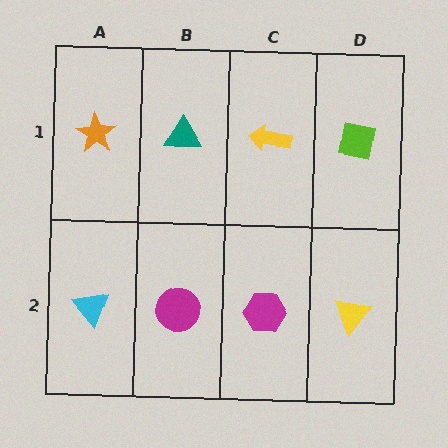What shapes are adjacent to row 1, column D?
A yellow triangle (row 2, column D), a yellow arrow (row 1, column C).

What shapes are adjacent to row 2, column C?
A yellow arrow (row 1, column C), a magenta circle (row 2, column B), a yellow triangle (row 2, column D).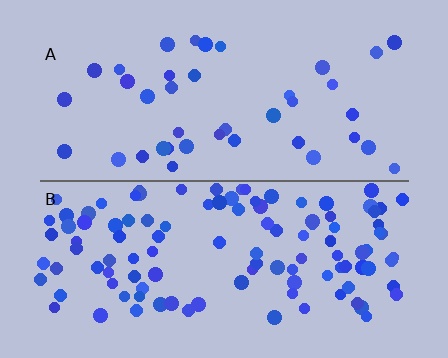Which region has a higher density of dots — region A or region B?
B (the bottom).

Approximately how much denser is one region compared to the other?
Approximately 2.9× — region B over region A.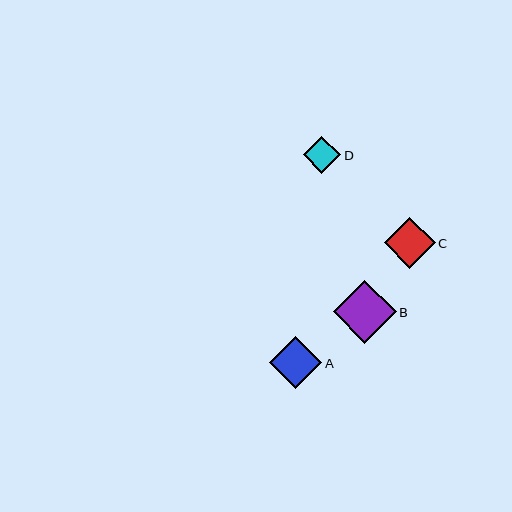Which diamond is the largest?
Diamond B is the largest with a size of approximately 63 pixels.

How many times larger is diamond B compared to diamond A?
Diamond B is approximately 1.2 times the size of diamond A.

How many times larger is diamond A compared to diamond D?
Diamond A is approximately 1.4 times the size of diamond D.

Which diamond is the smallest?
Diamond D is the smallest with a size of approximately 37 pixels.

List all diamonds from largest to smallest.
From largest to smallest: B, A, C, D.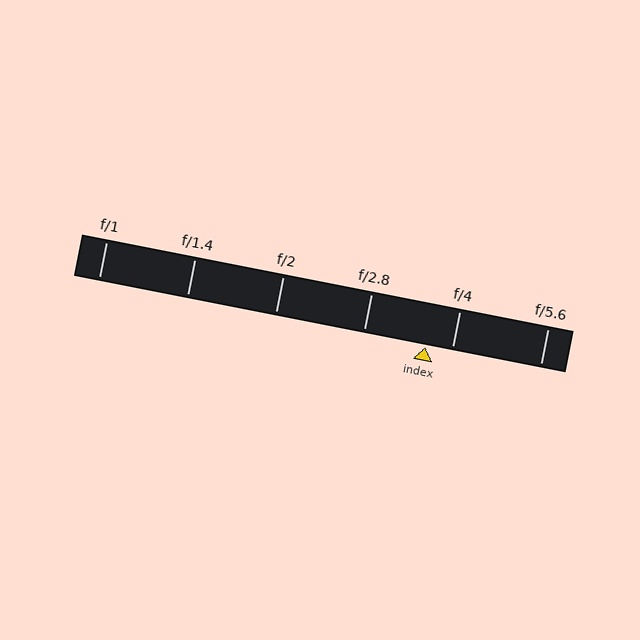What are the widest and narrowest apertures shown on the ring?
The widest aperture shown is f/1 and the narrowest is f/5.6.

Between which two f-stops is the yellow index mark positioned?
The index mark is between f/2.8 and f/4.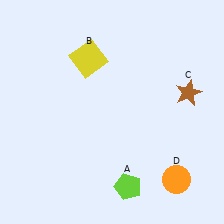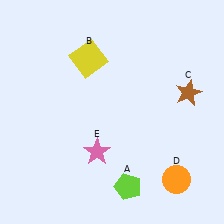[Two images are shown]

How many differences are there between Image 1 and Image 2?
There is 1 difference between the two images.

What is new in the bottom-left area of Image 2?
A pink star (E) was added in the bottom-left area of Image 2.